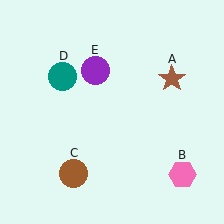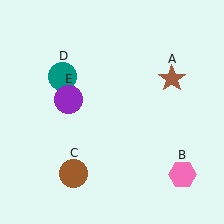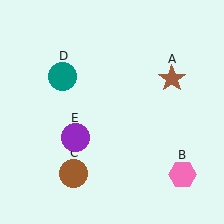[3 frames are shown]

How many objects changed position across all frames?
1 object changed position: purple circle (object E).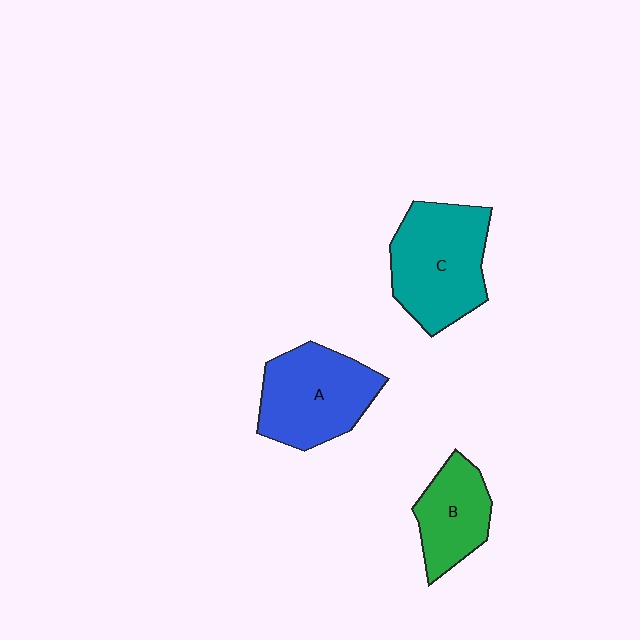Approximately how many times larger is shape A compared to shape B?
Approximately 1.4 times.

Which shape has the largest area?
Shape C (teal).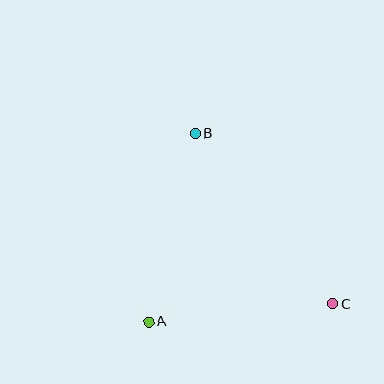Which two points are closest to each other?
Points A and C are closest to each other.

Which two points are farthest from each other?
Points B and C are farthest from each other.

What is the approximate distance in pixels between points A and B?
The distance between A and B is approximately 194 pixels.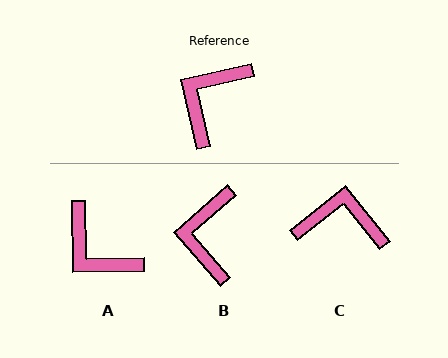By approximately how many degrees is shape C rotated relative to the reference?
Approximately 64 degrees clockwise.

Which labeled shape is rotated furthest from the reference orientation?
A, about 78 degrees away.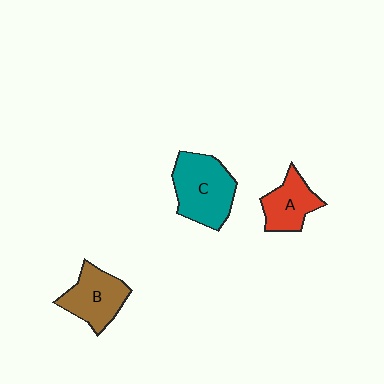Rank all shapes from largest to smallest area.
From largest to smallest: C (teal), B (brown), A (red).